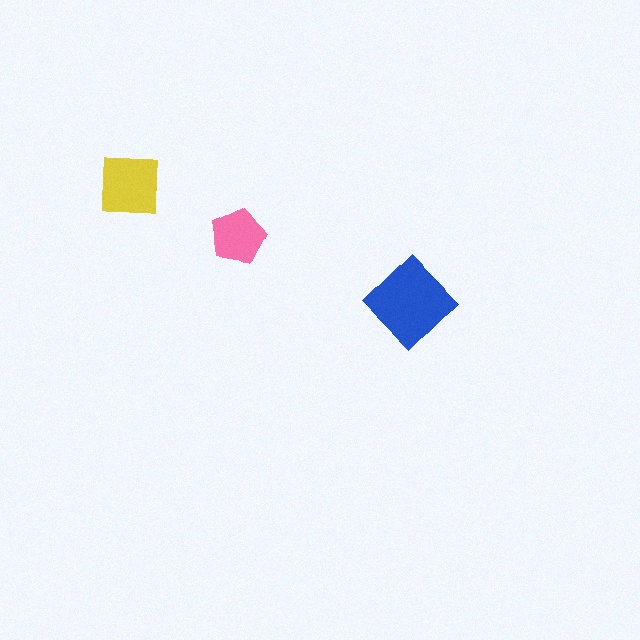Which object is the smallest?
The pink pentagon.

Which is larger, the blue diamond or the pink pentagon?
The blue diamond.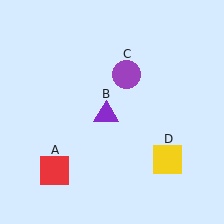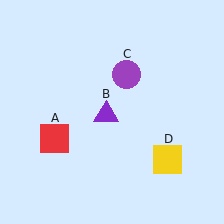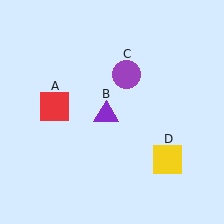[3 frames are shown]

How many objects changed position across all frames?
1 object changed position: red square (object A).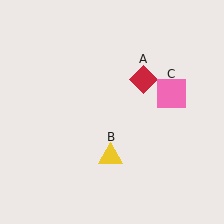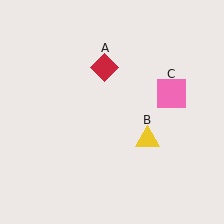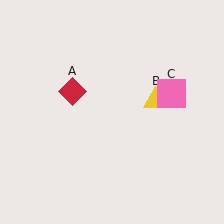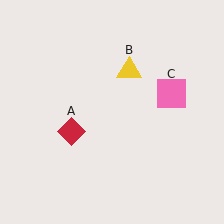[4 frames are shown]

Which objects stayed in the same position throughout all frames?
Pink square (object C) remained stationary.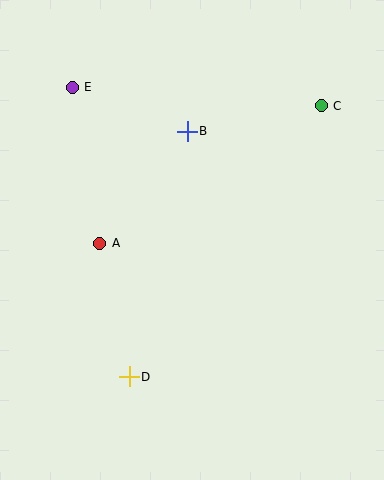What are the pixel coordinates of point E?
Point E is at (72, 87).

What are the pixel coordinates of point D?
Point D is at (129, 377).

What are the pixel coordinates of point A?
Point A is at (100, 244).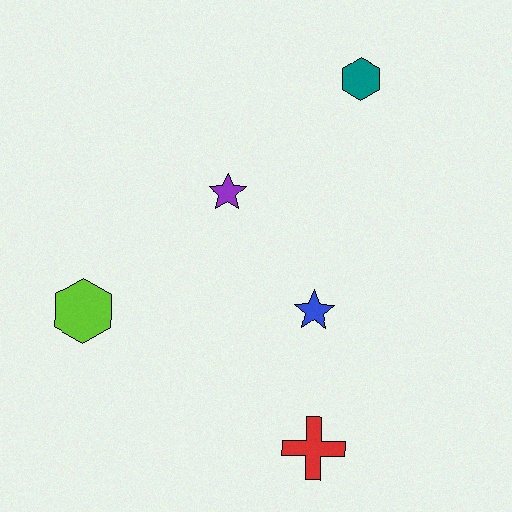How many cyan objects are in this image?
There are no cyan objects.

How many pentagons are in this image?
There are no pentagons.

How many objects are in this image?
There are 5 objects.